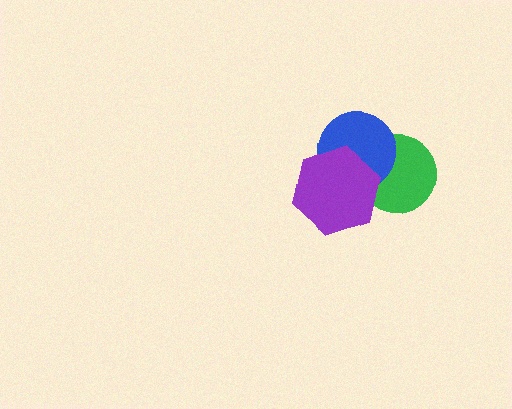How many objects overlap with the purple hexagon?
2 objects overlap with the purple hexagon.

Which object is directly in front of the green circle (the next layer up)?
The blue circle is directly in front of the green circle.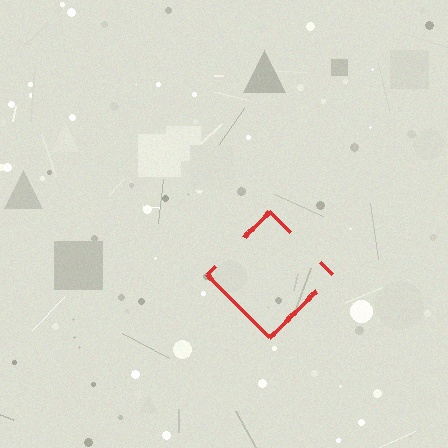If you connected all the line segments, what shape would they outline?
They would outline a diamond.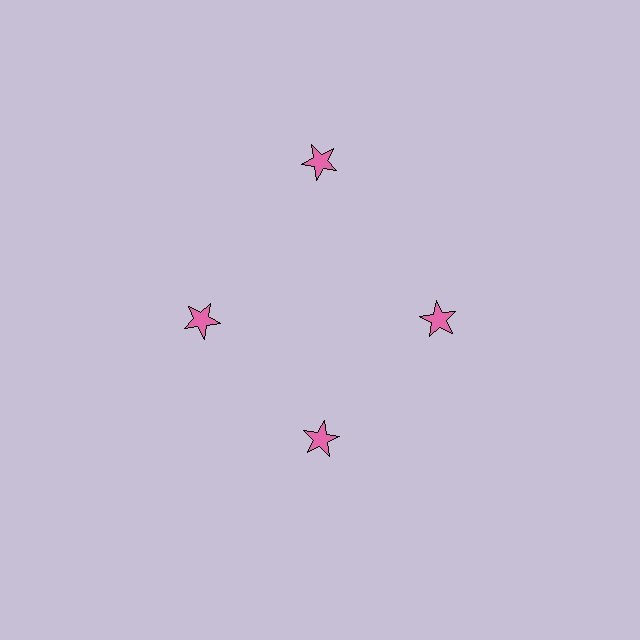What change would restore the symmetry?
The symmetry would be restored by moving it inward, back onto the ring so that all 4 stars sit at equal angles and equal distance from the center.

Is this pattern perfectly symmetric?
No. The 4 pink stars are arranged in a ring, but one element near the 12 o'clock position is pushed outward from the center, breaking the 4-fold rotational symmetry.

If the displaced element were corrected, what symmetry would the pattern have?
It would have 4-fold rotational symmetry — the pattern would map onto itself every 90 degrees.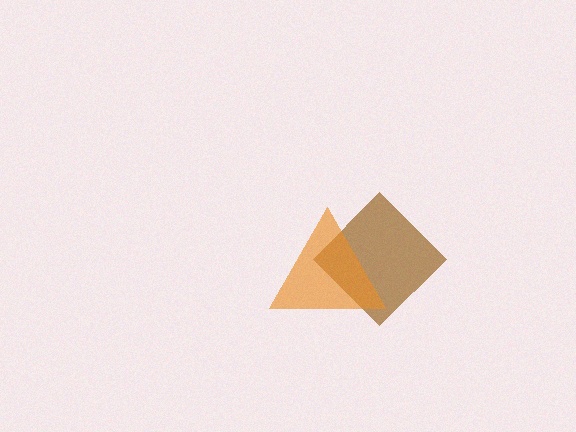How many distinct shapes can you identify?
There are 2 distinct shapes: a brown diamond, an orange triangle.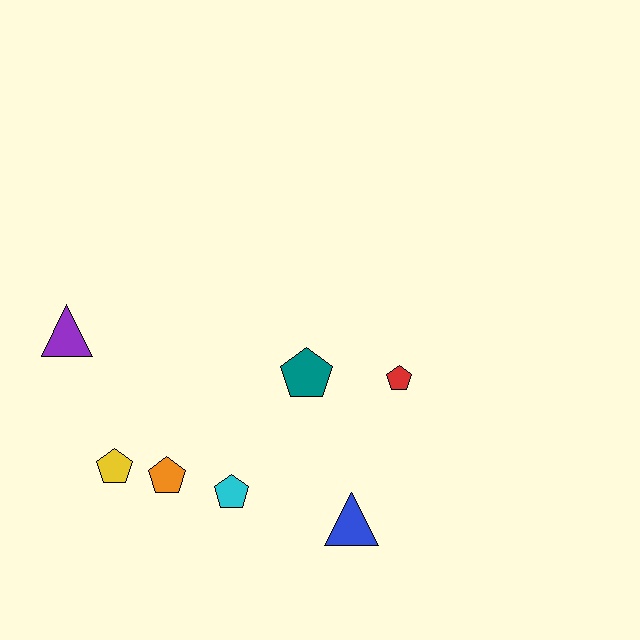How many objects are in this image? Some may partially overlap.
There are 7 objects.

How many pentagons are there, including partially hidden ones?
There are 5 pentagons.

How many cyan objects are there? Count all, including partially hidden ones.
There is 1 cyan object.